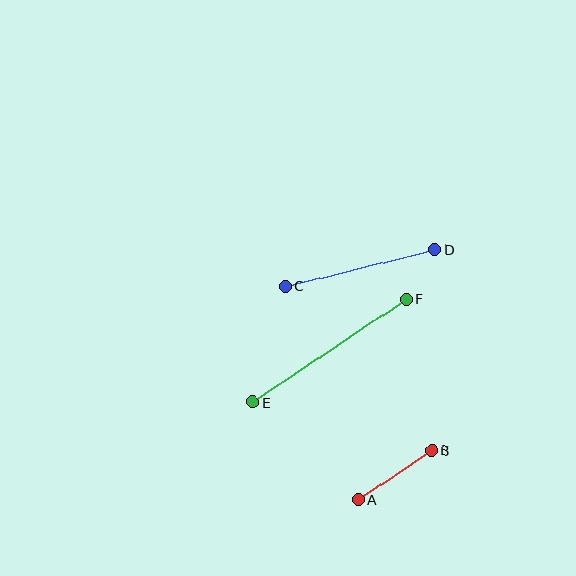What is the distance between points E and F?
The distance is approximately 184 pixels.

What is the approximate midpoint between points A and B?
The midpoint is at approximately (395, 475) pixels.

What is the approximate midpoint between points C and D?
The midpoint is at approximately (360, 268) pixels.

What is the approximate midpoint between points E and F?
The midpoint is at approximately (329, 351) pixels.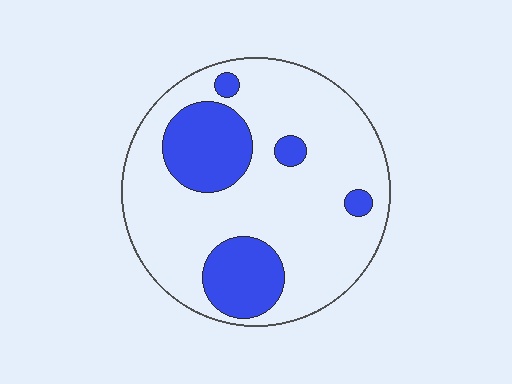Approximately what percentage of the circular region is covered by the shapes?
Approximately 25%.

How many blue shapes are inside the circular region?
5.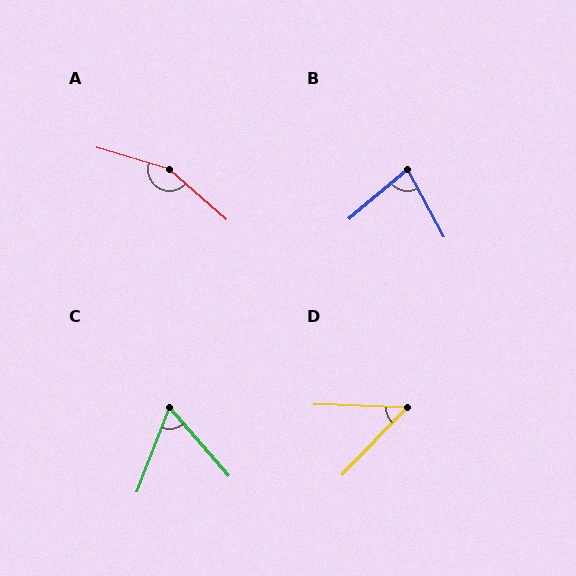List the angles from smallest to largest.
D (48°), C (62°), B (79°), A (155°).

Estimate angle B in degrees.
Approximately 79 degrees.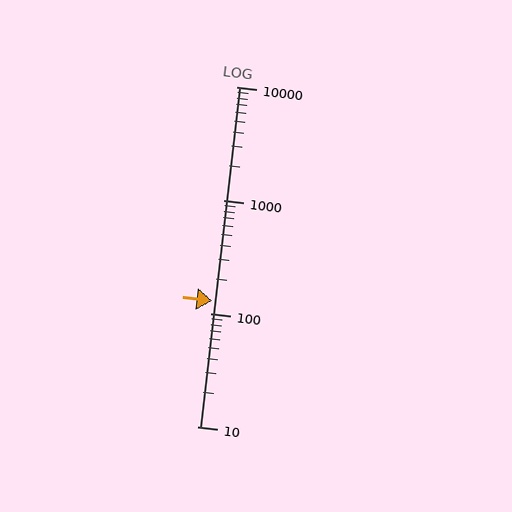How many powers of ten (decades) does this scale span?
The scale spans 3 decades, from 10 to 10000.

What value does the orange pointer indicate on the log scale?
The pointer indicates approximately 130.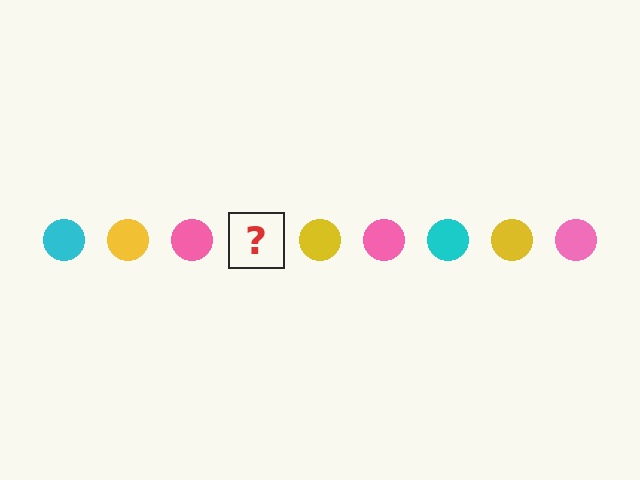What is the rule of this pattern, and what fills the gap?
The rule is that the pattern cycles through cyan, yellow, pink circles. The gap should be filled with a cyan circle.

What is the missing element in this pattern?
The missing element is a cyan circle.